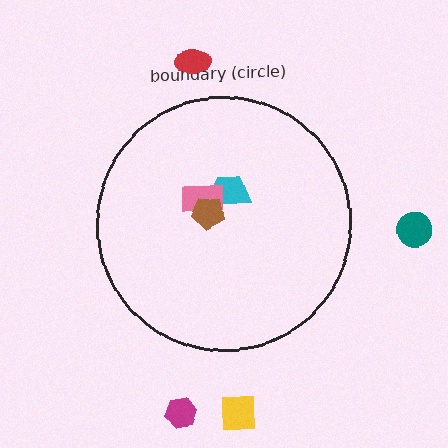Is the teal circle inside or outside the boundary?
Outside.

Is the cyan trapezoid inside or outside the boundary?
Inside.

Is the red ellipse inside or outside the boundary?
Outside.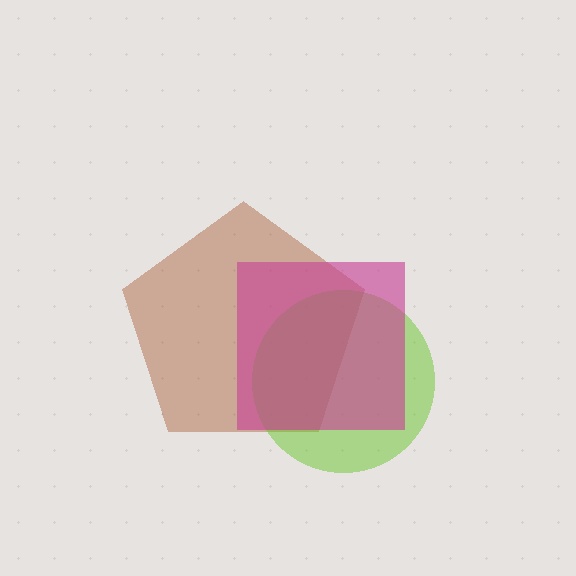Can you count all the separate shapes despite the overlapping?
Yes, there are 3 separate shapes.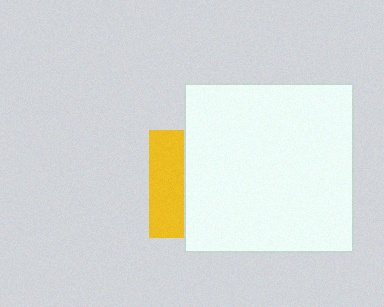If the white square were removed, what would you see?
You would see the complete yellow square.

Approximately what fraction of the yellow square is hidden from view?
Roughly 69% of the yellow square is hidden behind the white square.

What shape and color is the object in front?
The object in front is a white square.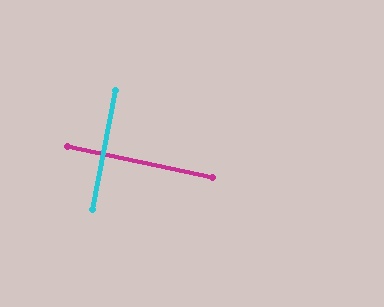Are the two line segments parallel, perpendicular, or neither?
Perpendicular — they meet at approximately 88°.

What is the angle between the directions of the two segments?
Approximately 88 degrees.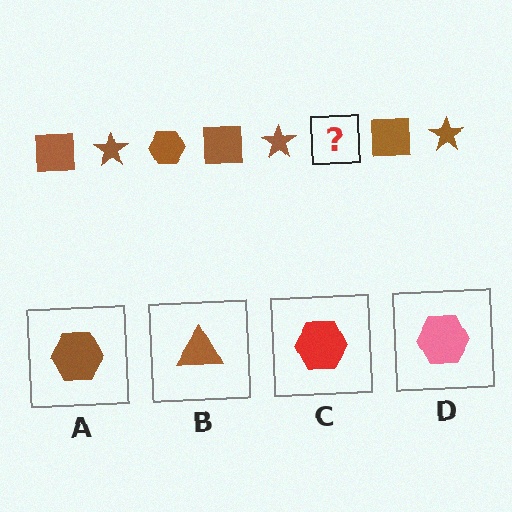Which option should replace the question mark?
Option A.